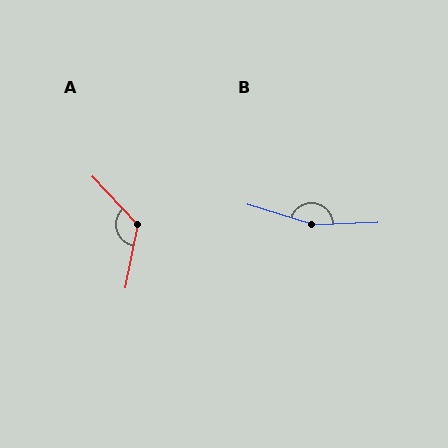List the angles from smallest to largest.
A (126°), B (160°).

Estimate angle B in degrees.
Approximately 160 degrees.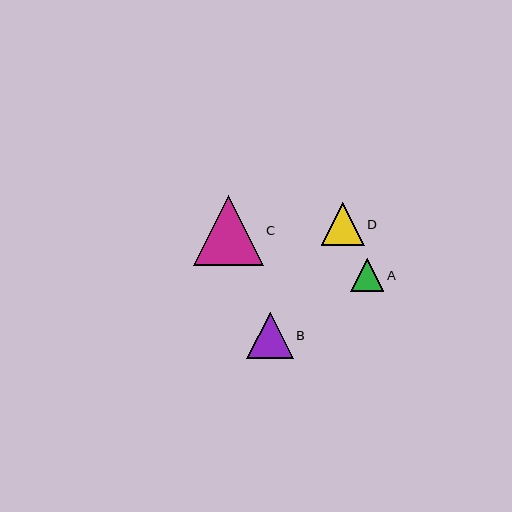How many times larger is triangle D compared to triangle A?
Triangle D is approximately 1.3 times the size of triangle A.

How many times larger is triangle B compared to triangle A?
Triangle B is approximately 1.4 times the size of triangle A.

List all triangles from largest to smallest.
From largest to smallest: C, B, D, A.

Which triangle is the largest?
Triangle C is the largest with a size of approximately 70 pixels.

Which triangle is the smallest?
Triangle A is the smallest with a size of approximately 33 pixels.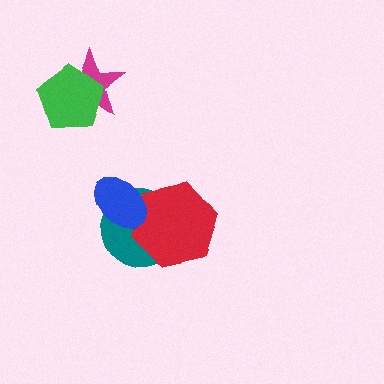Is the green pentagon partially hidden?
No, no other shape covers it.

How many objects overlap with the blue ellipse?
2 objects overlap with the blue ellipse.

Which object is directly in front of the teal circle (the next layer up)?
The red hexagon is directly in front of the teal circle.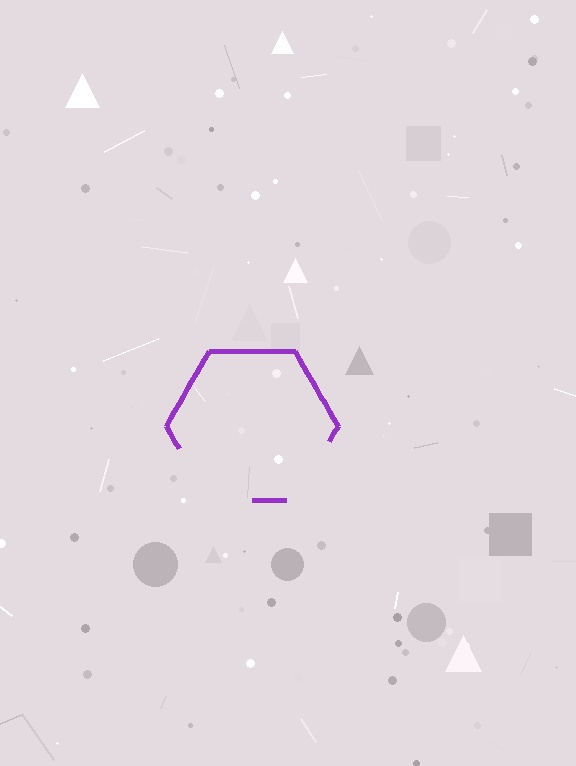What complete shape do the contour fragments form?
The contour fragments form a hexagon.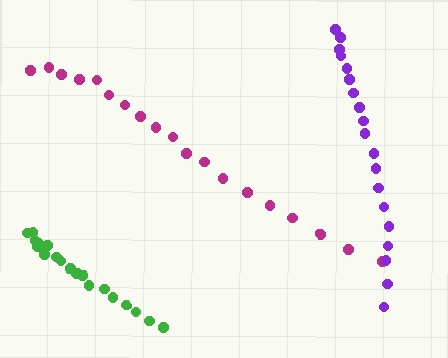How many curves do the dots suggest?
There are 3 distinct paths.